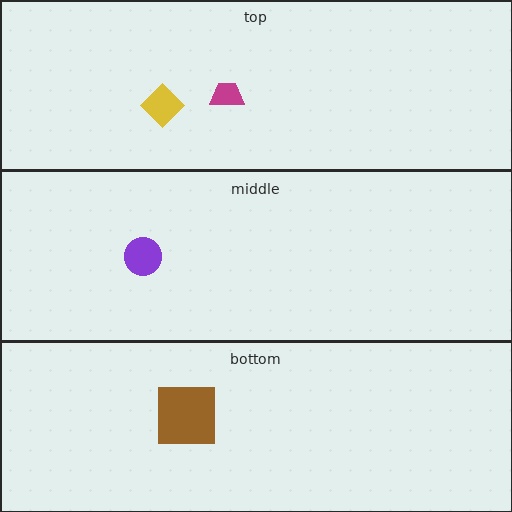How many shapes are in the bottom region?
1.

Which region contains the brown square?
The bottom region.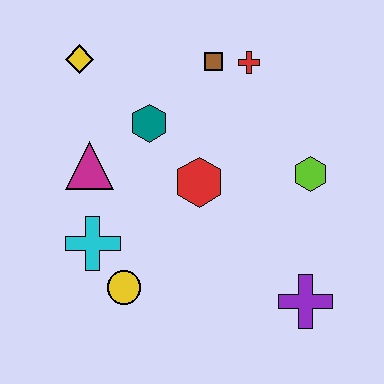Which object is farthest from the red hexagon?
The yellow diamond is farthest from the red hexagon.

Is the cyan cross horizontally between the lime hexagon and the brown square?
No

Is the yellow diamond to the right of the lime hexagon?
No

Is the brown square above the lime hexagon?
Yes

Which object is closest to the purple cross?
The lime hexagon is closest to the purple cross.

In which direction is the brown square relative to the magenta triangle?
The brown square is to the right of the magenta triangle.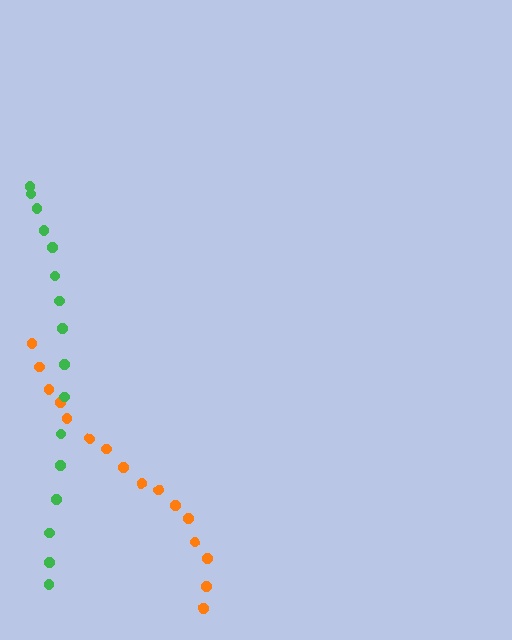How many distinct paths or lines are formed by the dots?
There are 2 distinct paths.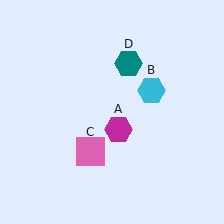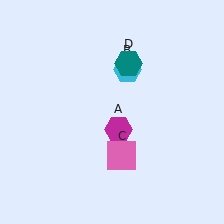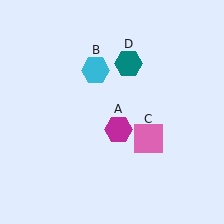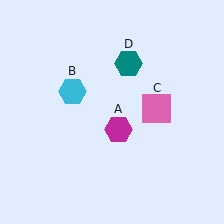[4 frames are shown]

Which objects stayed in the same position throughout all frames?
Magenta hexagon (object A) and teal hexagon (object D) remained stationary.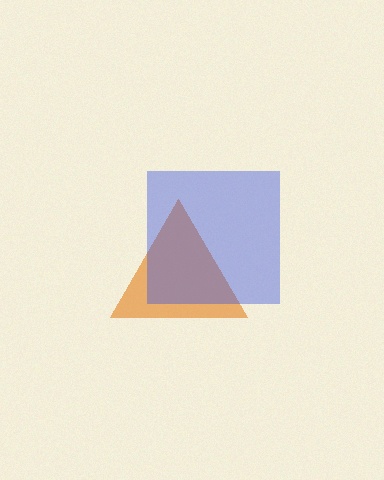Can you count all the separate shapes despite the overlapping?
Yes, there are 2 separate shapes.